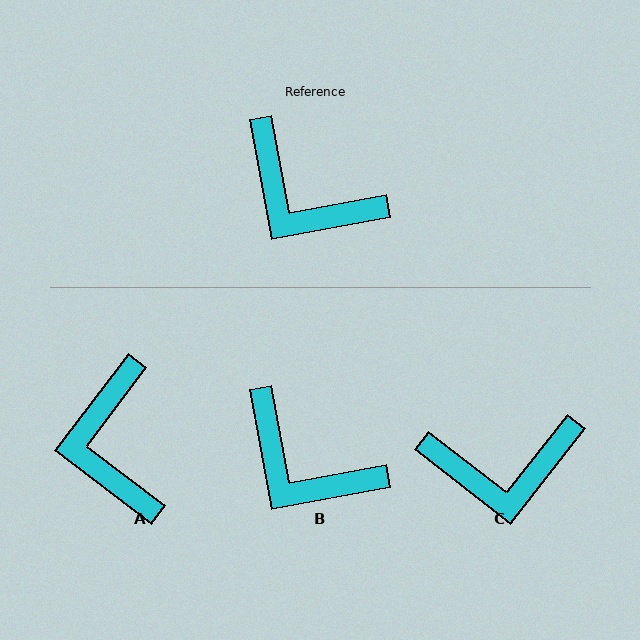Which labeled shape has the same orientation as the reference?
B.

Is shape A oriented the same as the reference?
No, it is off by about 48 degrees.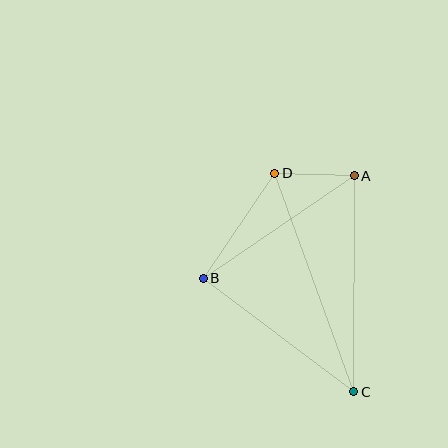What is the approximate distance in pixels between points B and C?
The distance between B and C is approximately 189 pixels.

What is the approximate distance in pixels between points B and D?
The distance between B and D is approximately 127 pixels.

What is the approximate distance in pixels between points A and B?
The distance between A and B is approximately 183 pixels.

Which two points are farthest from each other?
Points C and D are farthest from each other.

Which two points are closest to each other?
Points A and D are closest to each other.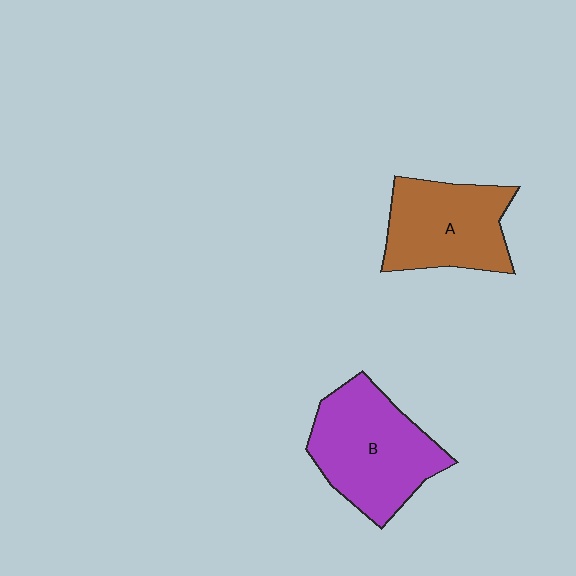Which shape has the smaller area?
Shape A (brown).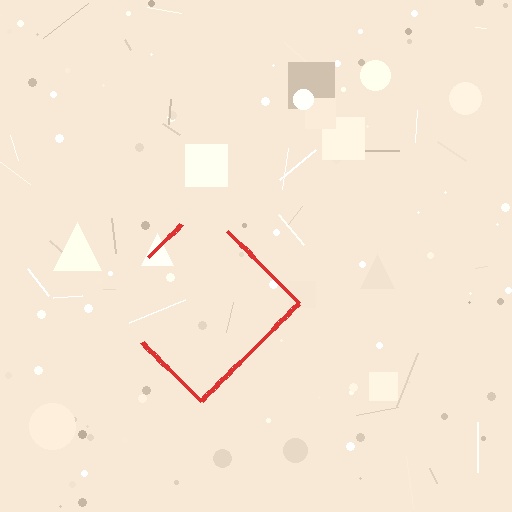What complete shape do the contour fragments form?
The contour fragments form a diamond.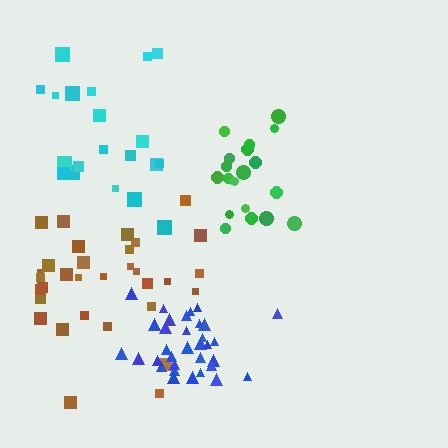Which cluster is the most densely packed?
Blue.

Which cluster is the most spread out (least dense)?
Cyan.